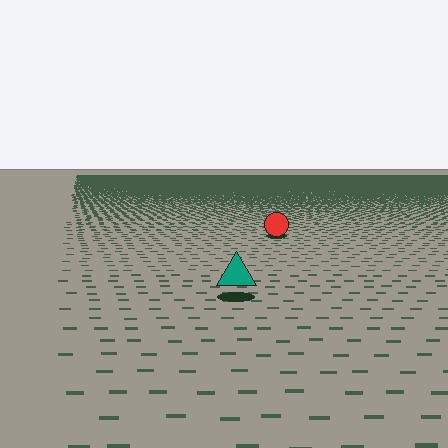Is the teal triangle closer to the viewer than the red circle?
Yes. The teal triangle is closer — you can tell from the texture gradient: the ground texture is coarser near it.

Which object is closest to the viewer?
The teal triangle is closest. The texture marks near it are larger and more spread out.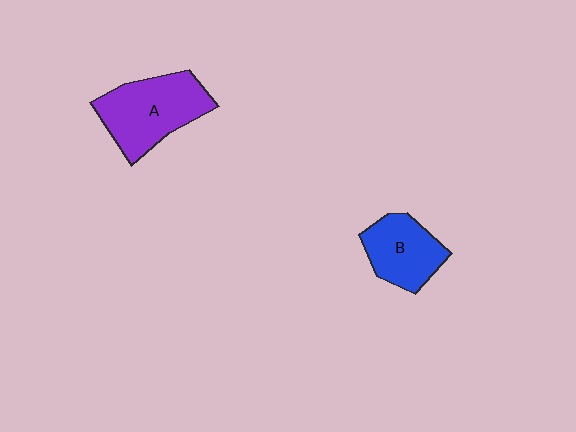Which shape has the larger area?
Shape A (purple).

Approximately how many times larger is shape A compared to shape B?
Approximately 1.4 times.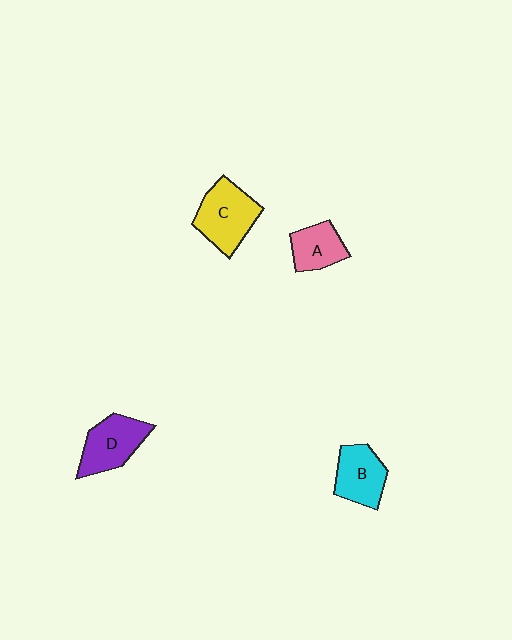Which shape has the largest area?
Shape C (yellow).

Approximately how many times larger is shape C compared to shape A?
Approximately 1.5 times.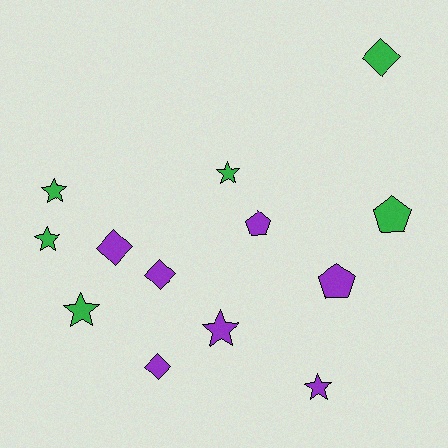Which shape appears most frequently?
Star, with 6 objects.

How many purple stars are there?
There are 2 purple stars.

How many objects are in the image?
There are 13 objects.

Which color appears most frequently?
Purple, with 7 objects.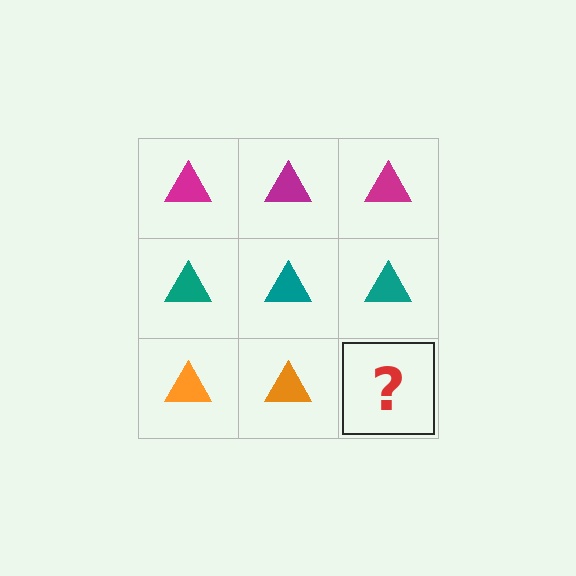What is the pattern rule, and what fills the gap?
The rule is that each row has a consistent color. The gap should be filled with an orange triangle.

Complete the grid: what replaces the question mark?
The question mark should be replaced with an orange triangle.